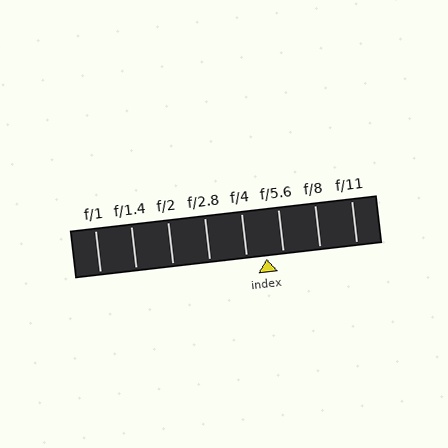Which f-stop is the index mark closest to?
The index mark is closest to f/5.6.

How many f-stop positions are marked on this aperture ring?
There are 8 f-stop positions marked.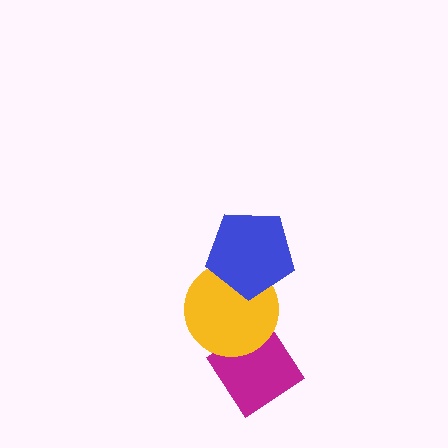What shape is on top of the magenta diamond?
The yellow circle is on top of the magenta diamond.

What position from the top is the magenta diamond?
The magenta diamond is 3rd from the top.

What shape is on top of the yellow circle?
The blue pentagon is on top of the yellow circle.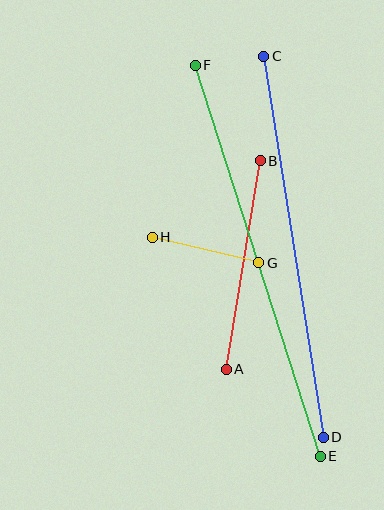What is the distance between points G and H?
The distance is approximately 109 pixels.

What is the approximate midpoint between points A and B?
The midpoint is at approximately (243, 265) pixels.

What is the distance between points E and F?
The distance is approximately 410 pixels.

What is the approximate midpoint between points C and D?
The midpoint is at approximately (293, 247) pixels.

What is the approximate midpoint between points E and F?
The midpoint is at approximately (258, 261) pixels.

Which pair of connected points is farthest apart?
Points E and F are farthest apart.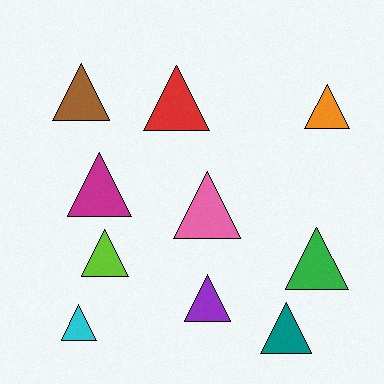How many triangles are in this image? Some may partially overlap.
There are 10 triangles.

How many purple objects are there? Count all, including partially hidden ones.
There is 1 purple object.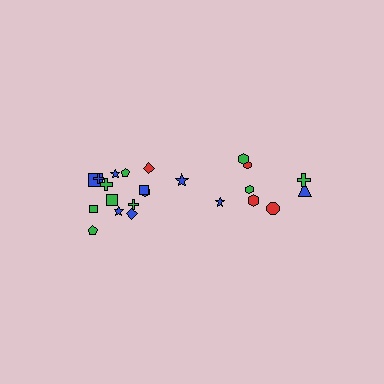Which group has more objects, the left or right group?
The left group.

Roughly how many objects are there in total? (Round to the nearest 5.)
Roughly 25 objects in total.